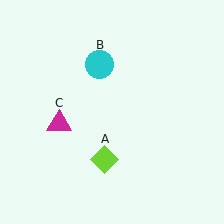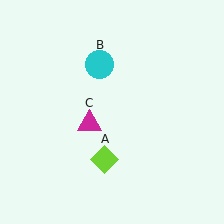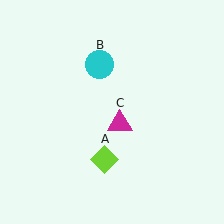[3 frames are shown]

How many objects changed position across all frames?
1 object changed position: magenta triangle (object C).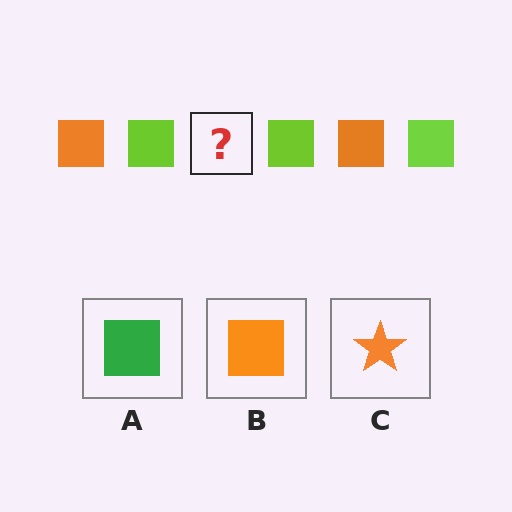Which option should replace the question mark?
Option B.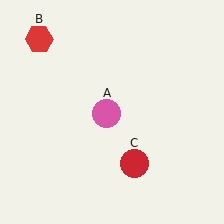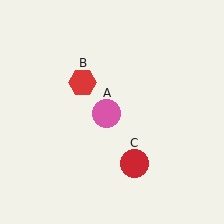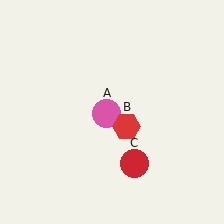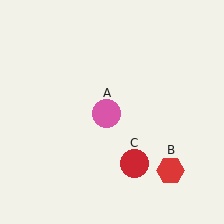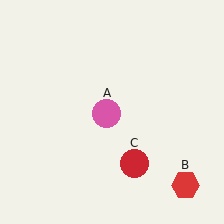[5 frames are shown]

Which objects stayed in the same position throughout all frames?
Pink circle (object A) and red circle (object C) remained stationary.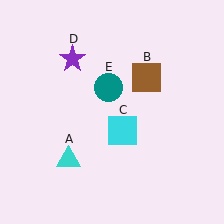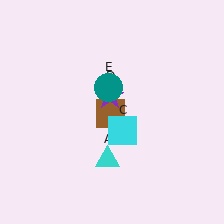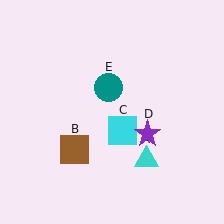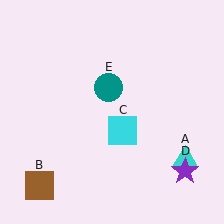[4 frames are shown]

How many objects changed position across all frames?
3 objects changed position: cyan triangle (object A), brown square (object B), purple star (object D).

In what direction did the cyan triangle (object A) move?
The cyan triangle (object A) moved right.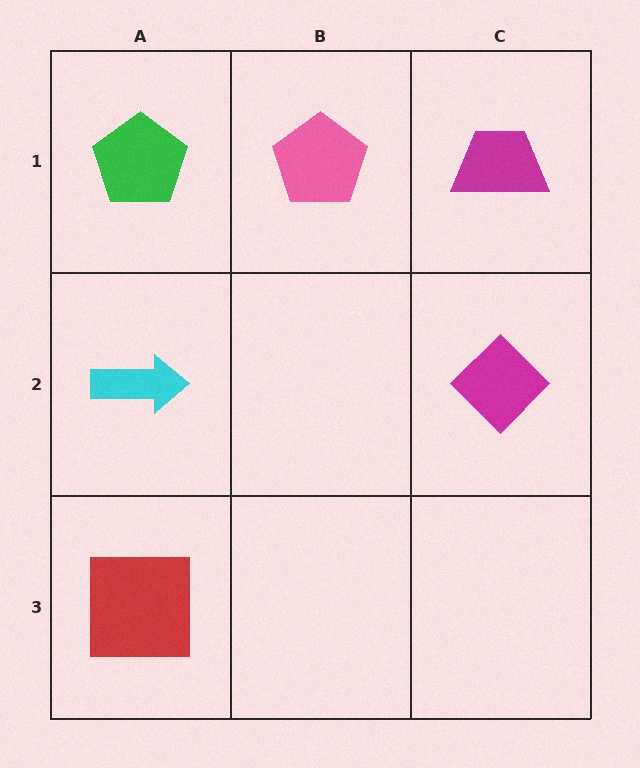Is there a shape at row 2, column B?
No, that cell is empty.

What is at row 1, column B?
A pink pentagon.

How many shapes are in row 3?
1 shape.